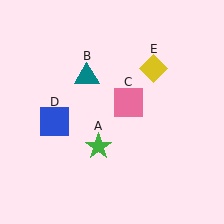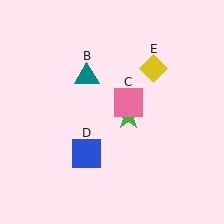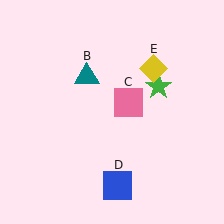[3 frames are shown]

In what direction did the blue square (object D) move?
The blue square (object D) moved down and to the right.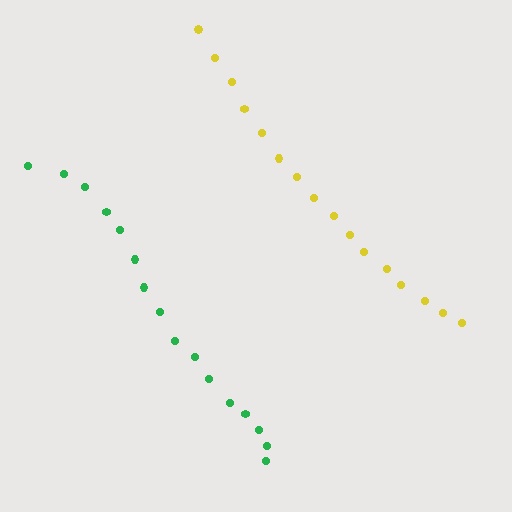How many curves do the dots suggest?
There are 2 distinct paths.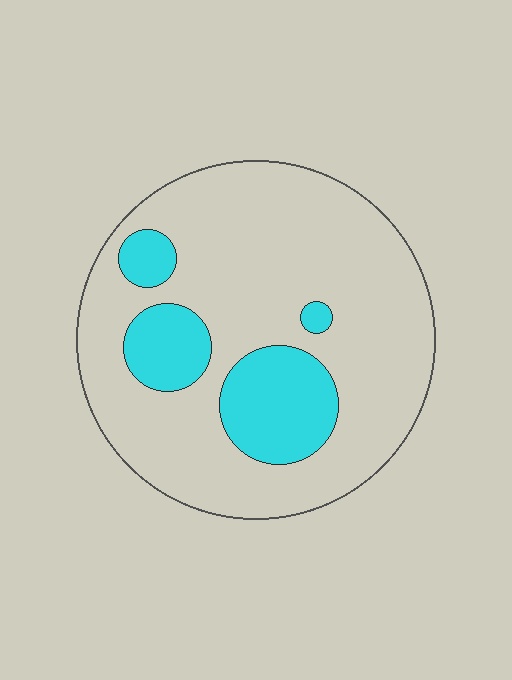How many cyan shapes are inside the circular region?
4.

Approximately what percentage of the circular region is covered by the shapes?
Approximately 20%.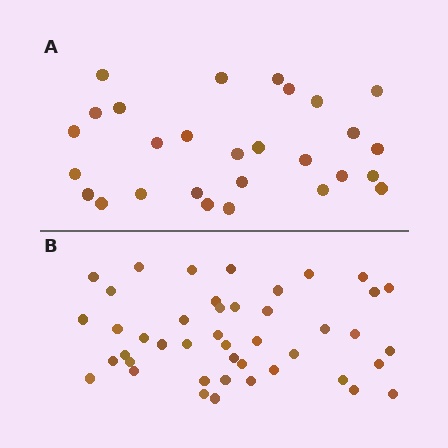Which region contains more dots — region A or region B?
Region B (the bottom region) has more dots.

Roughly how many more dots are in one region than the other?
Region B has approximately 15 more dots than region A.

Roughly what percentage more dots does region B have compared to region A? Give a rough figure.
About 55% more.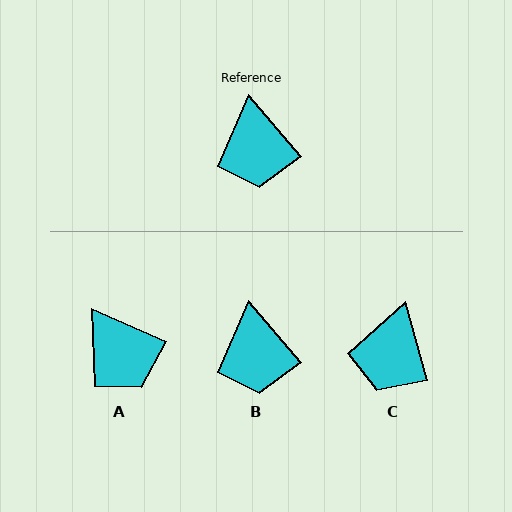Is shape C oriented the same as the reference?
No, it is off by about 25 degrees.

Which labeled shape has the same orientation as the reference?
B.